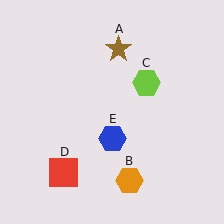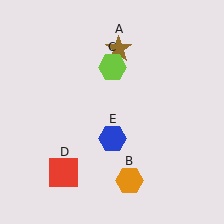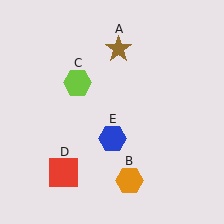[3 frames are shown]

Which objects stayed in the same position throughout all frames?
Brown star (object A) and orange hexagon (object B) and red square (object D) and blue hexagon (object E) remained stationary.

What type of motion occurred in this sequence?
The lime hexagon (object C) rotated counterclockwise around the center of the scene.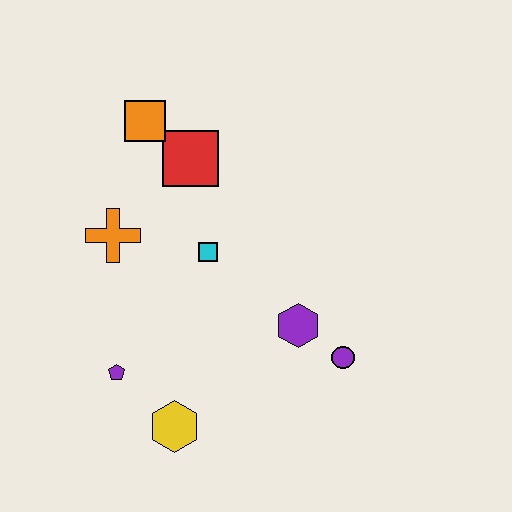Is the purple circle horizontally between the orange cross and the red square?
No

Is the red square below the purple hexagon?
No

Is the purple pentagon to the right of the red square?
No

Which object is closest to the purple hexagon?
The purple circle is closest to the purple hexagon.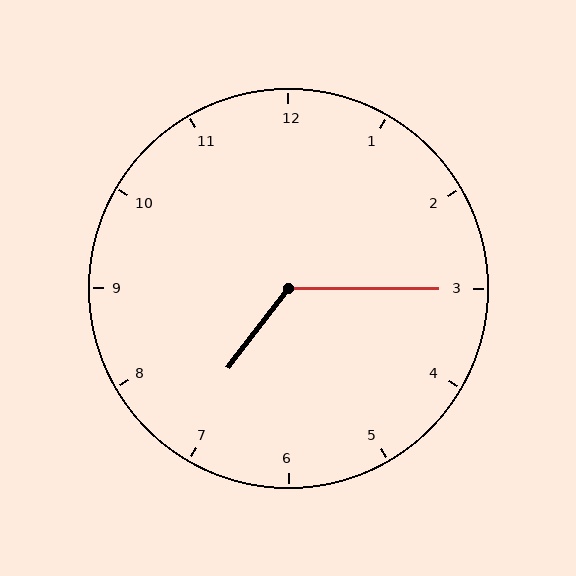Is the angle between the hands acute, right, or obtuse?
It is obtuse.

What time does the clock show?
7:15.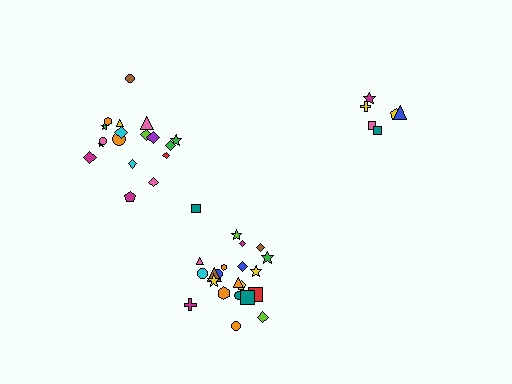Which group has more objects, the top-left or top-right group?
The top-left group.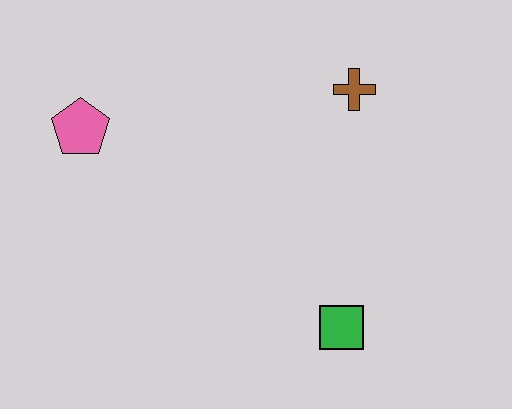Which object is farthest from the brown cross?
The pink pentagon is farthest from the brown cross.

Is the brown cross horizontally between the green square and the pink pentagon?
No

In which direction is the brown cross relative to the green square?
The brown cross is above the green square.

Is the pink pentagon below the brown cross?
Yes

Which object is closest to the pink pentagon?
The brown cross is closest to the pink pentagon.